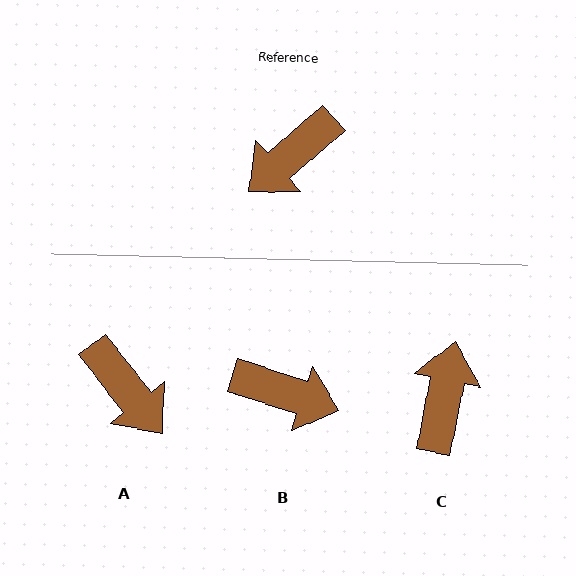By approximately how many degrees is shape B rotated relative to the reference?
Approximately 120 degrees counter-clockwise.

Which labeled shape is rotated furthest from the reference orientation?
C, about 143 degrees away.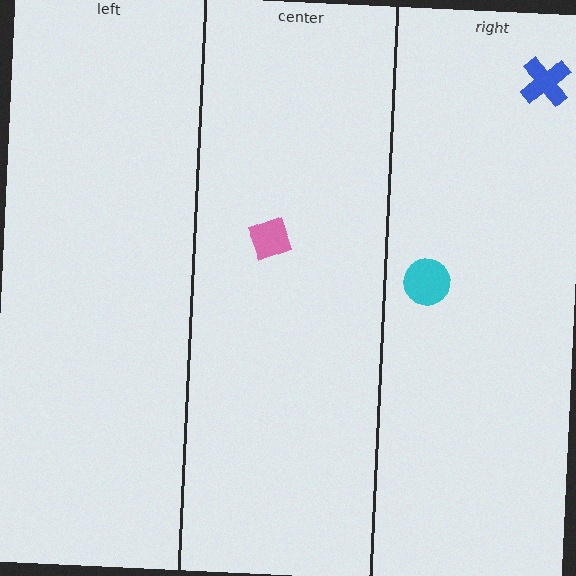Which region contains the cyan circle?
The right region.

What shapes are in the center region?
The pink diamond.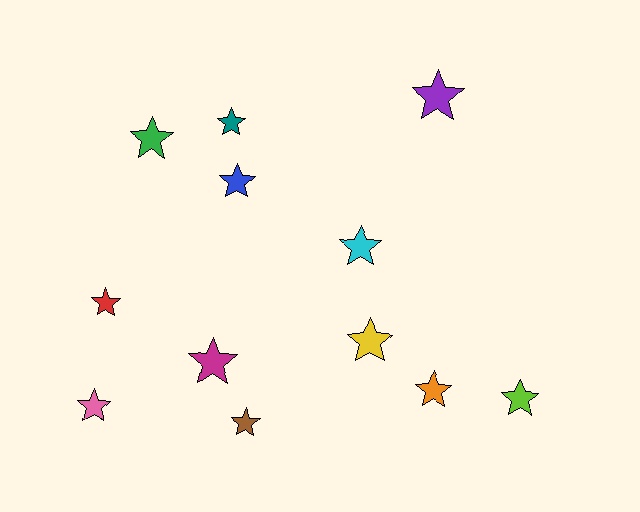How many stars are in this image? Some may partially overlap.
There are 12 stars.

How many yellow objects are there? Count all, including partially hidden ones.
There is 1 yellow object.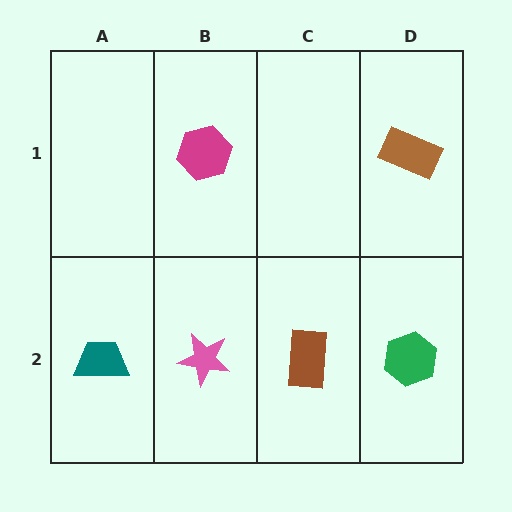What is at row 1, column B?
A magenta hexagon.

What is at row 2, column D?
A green hexagon.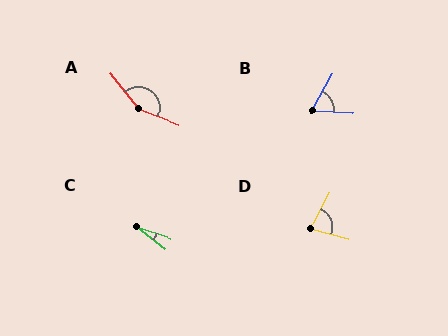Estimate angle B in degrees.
Approximately 64 degrees.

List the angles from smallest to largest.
C (20°), B (64°), D (78°), A (149°).